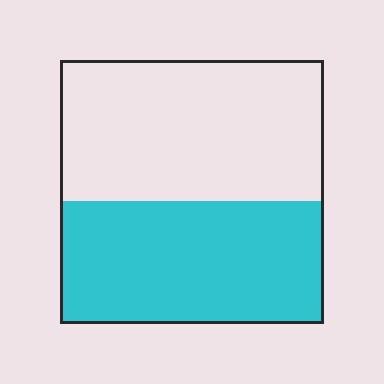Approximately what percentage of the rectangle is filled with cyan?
Approximately 45%.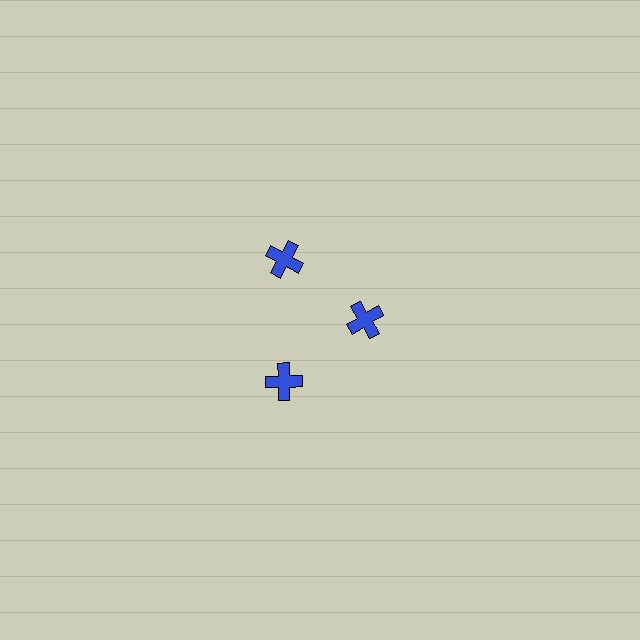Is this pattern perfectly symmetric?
No. The 3 blue crosses are arranged in a ring, but one element near the 3 o'clock position is pulled inward toward the center, breaking the 3-fold rotational symmetry.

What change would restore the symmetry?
The symmetry would be restored by moving it outward, back onto the ring so that all 3 crosses sit at equal angles and equal distance from the center.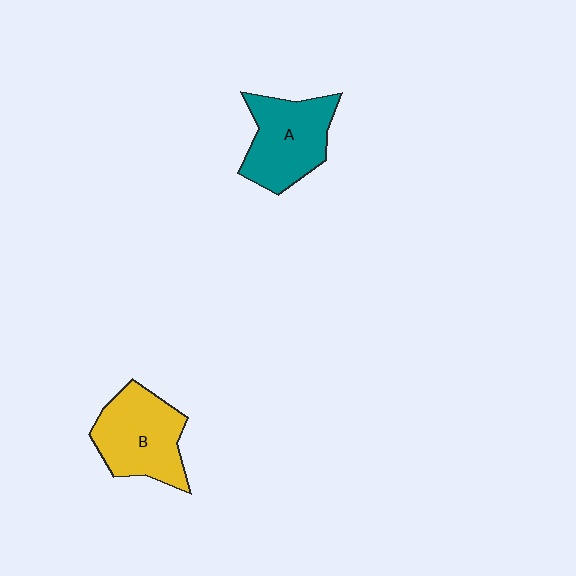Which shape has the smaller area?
Shape A (teal).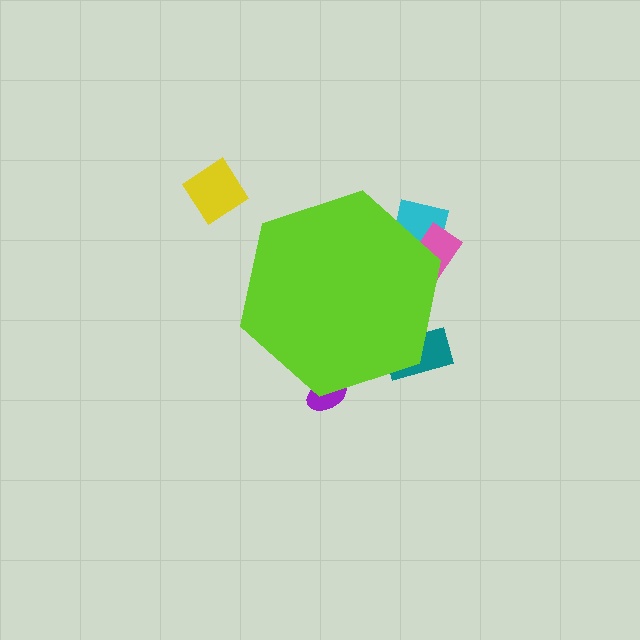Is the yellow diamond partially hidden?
No, the yellow diamond is fully visible.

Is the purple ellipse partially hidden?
Yes, the purple ellipse is partially hidden behind the lime hexagon.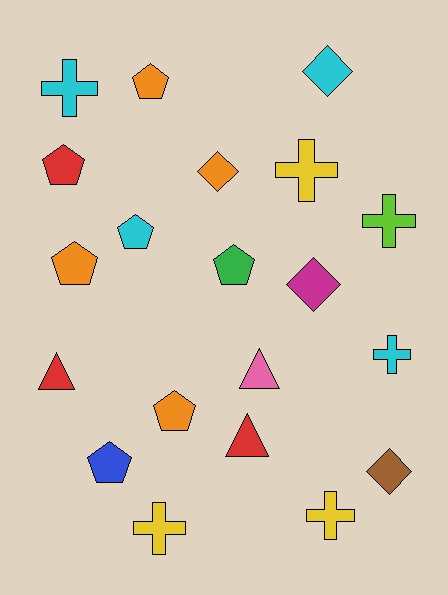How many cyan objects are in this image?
There are 4 cyan objects.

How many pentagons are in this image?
There are 7 pentagons.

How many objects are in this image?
There are 20 objects.